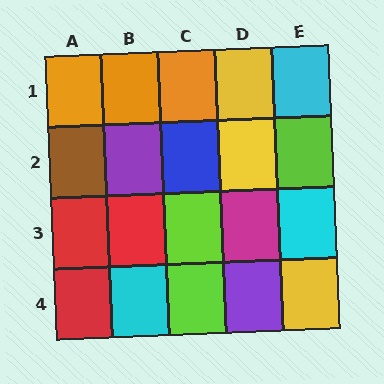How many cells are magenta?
1 cell is magenta.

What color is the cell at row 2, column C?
Blue.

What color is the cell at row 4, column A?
Red.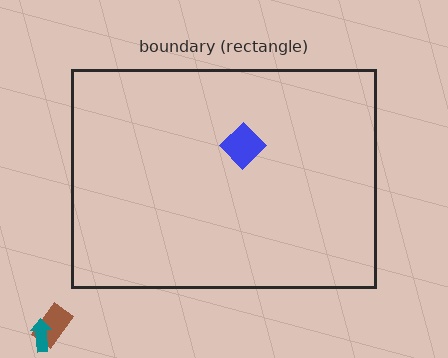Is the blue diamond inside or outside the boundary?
Inside.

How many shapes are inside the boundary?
1 inside, 2 outside.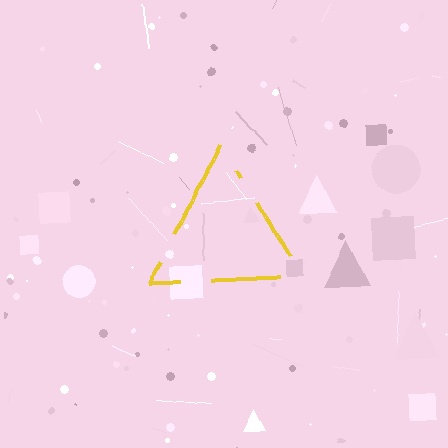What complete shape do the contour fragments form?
The contour fragments form a triangle.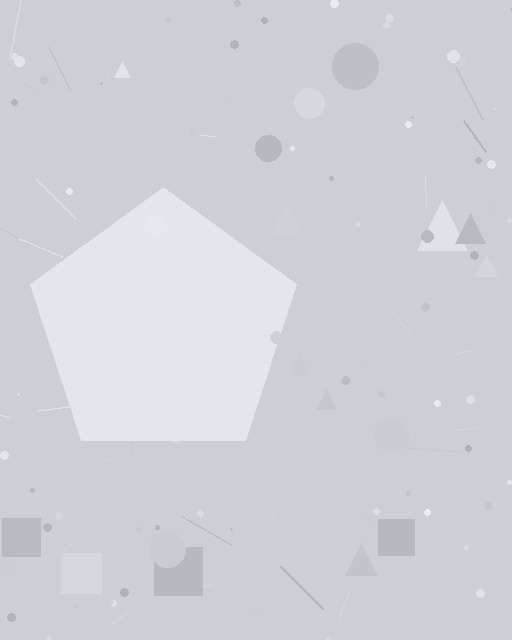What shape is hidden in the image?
A pentagon is hidden in the image.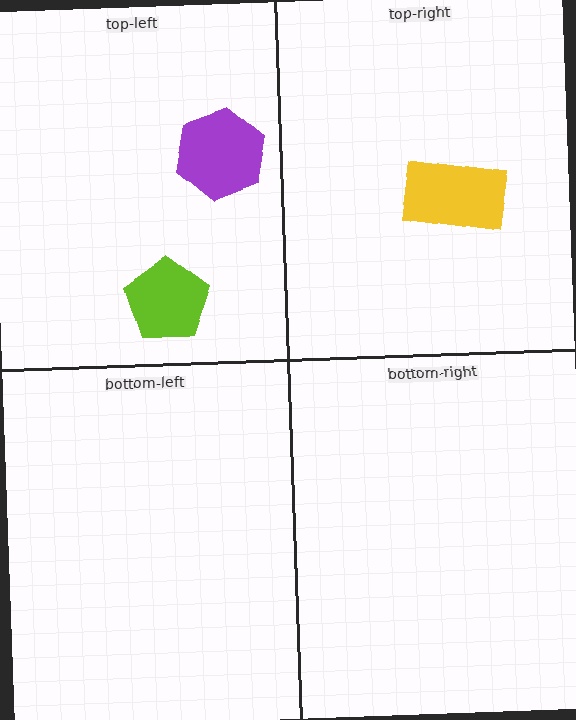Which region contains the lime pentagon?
The top-left region.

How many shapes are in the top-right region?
1.